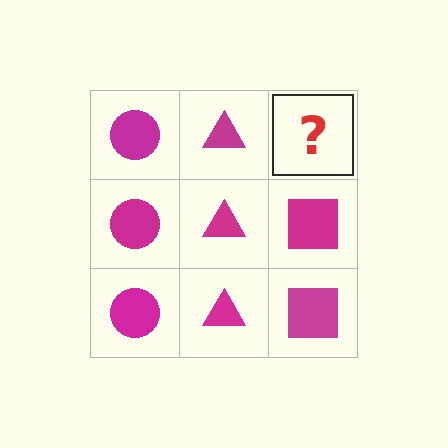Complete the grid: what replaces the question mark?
The question mark should be replaced with a magenta square.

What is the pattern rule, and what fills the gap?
The rule is that each column has a consistent shape. The gap should be filled with a magenta square.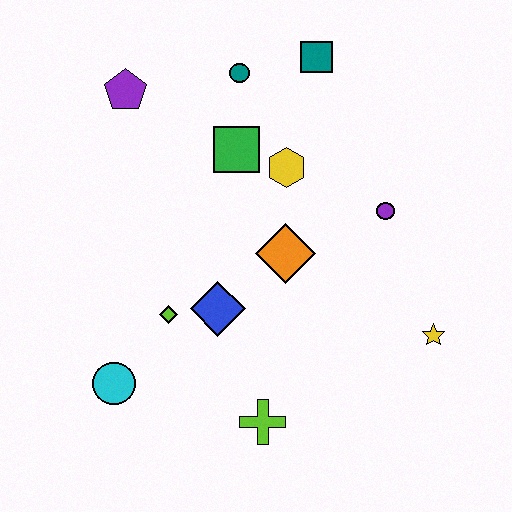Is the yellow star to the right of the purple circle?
Yes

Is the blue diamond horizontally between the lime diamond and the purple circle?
Yes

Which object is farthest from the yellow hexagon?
The cyan circle is farthest from the yellow hexagon.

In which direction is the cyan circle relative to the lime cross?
The cyan circle is to the left of the lime cross.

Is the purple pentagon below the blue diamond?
No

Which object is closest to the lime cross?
The blue diamond is closest to the lime cross.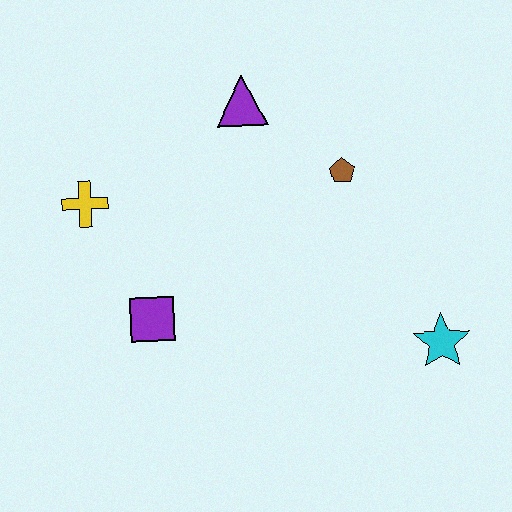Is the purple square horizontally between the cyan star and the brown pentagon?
No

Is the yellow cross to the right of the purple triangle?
No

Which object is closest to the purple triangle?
The brown pentagon is closest to the purple triangle.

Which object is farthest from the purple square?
The cyan star is farthest from the purple square.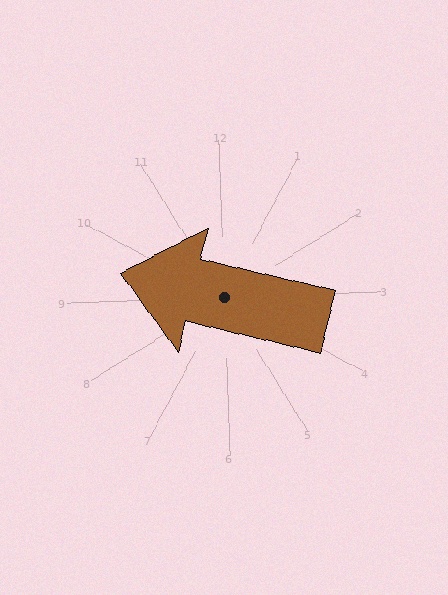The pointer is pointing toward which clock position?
Roughly 10 o'clock.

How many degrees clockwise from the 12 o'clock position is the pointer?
Approximately 285 degrees.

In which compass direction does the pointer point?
West.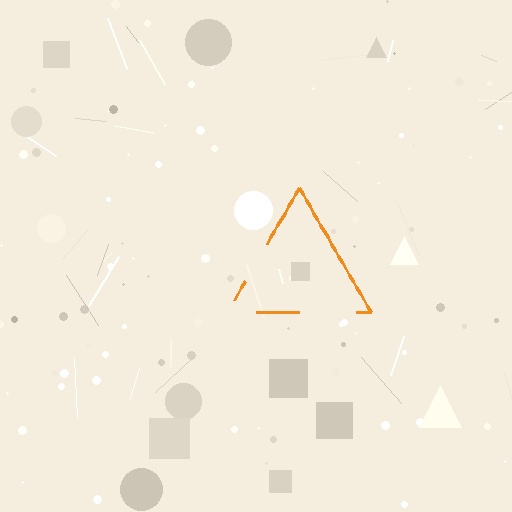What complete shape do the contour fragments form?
The contour fragments form a triangle.